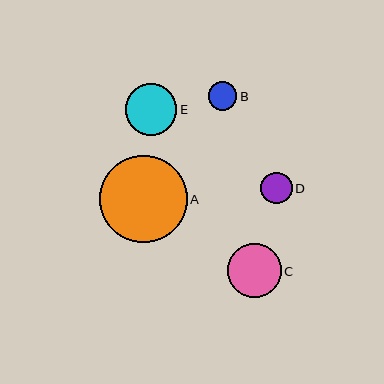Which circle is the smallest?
Circle B is the smallest with a size of approximately 29 pixels.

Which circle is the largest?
Circle A is the largest with a size of approximately 87 pixels.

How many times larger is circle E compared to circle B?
Circle E is approximately 1.8 times the size of circle B.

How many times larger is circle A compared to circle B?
Circle A is approximately 3.1 times the size of circle B.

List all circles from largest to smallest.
From largest to smallest: A, C, E, D, B.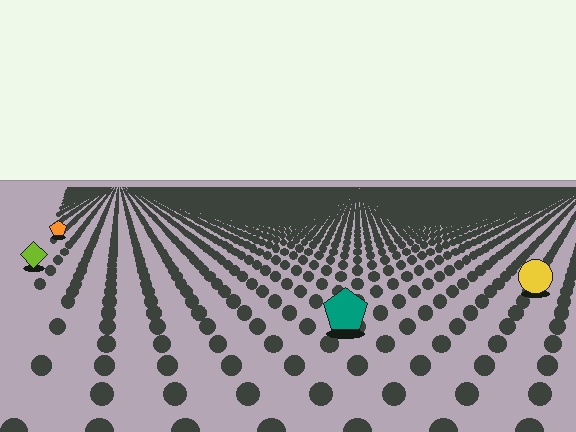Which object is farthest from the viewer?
The orange pentagon is farthest from the viewer. It appears smaller and the ground texture around it is denser.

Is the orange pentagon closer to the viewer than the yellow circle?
No. The yellow circle is closer — you can tell from the texture gradient: the ground texture is coarser near it.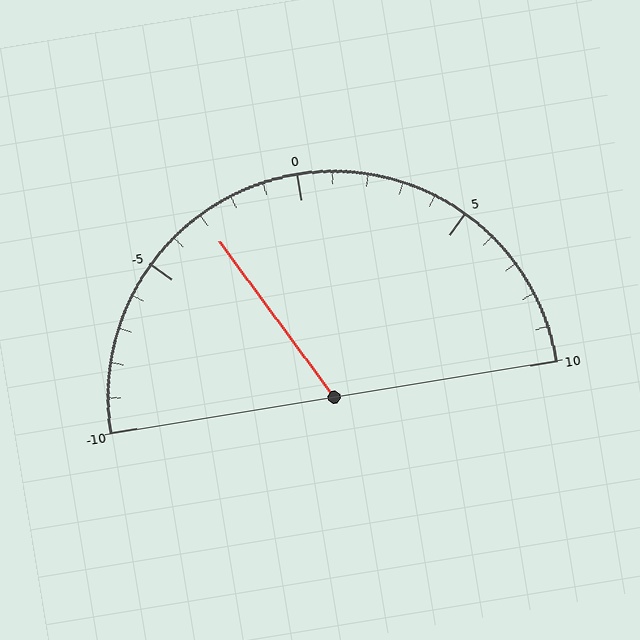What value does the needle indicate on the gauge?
The needle indicates approximately -3.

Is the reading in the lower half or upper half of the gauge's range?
The reading is in the lower half of the range (-10 to 10).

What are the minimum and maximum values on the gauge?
The gauge ranges from -10 to 10.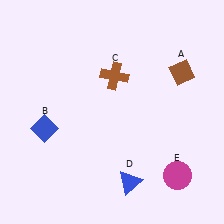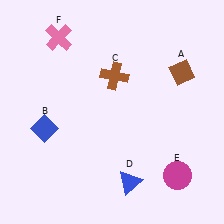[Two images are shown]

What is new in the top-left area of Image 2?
A pink cross (F) was added in the top-left area of Image 2.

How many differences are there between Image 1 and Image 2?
There is 1 difference between the two images.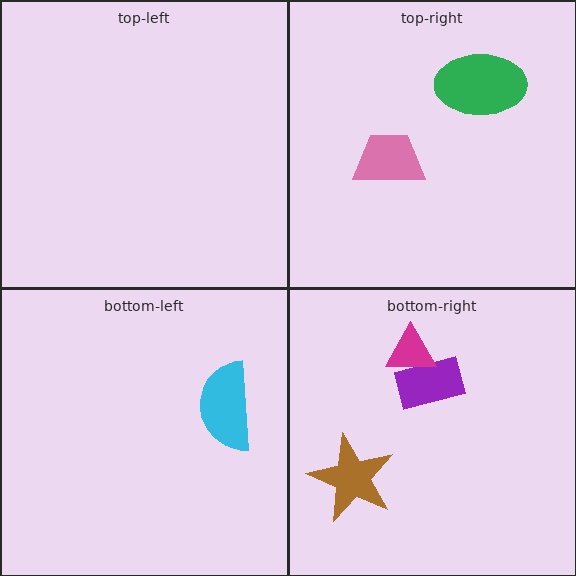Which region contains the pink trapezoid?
The top-right region.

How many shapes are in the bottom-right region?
3.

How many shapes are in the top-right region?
2.